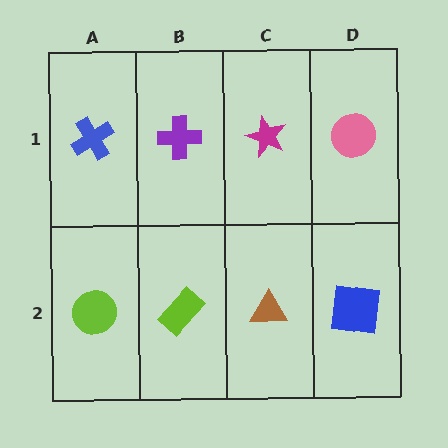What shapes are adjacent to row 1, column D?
A blue square (row 2, column D), a magenta star (row 1, column C).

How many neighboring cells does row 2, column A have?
2.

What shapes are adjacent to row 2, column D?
A pink circle (row 1, column D), a brown triangle (row 2, column C).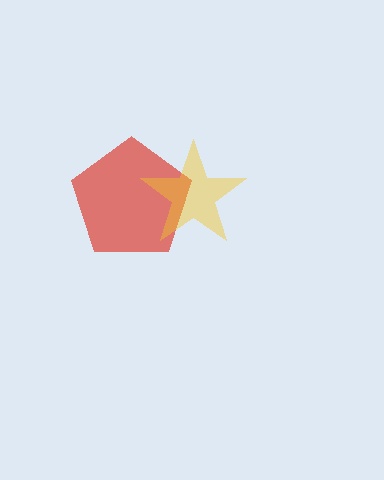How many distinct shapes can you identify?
There are 2 distinct shapes: a red pentagon, a yellow star.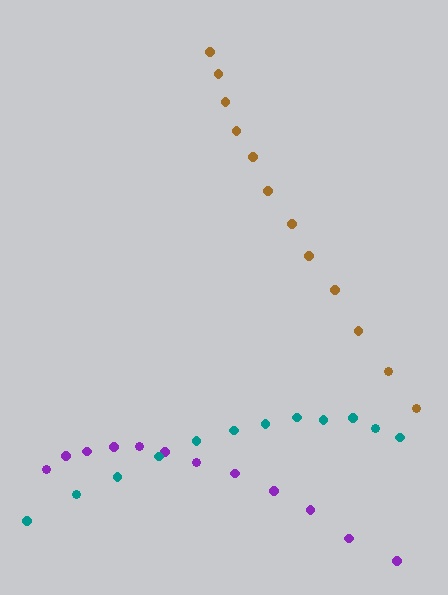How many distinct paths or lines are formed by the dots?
There are 3 distinct paths.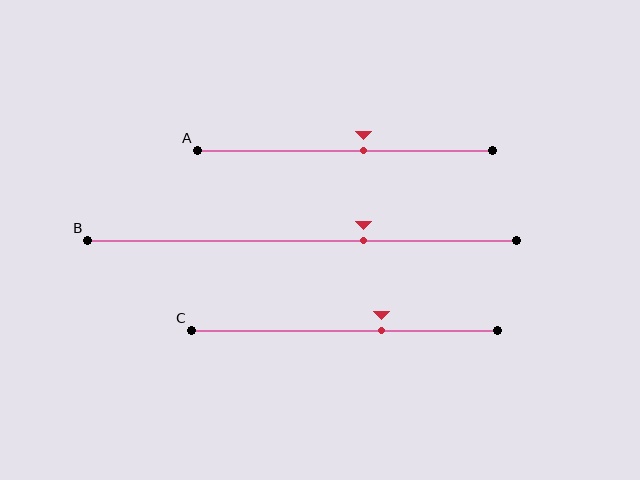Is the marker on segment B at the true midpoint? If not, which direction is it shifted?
No, the marker on segment B is shifted to the right by about 14% of the segment length.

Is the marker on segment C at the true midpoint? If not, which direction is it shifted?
No, the marker on segment C is shifted to the right by about 12% of the segment length.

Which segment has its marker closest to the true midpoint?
Segment A has its marker closest to the true midpoint.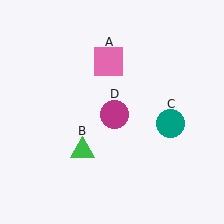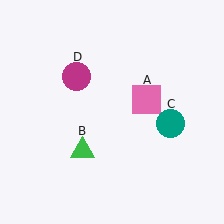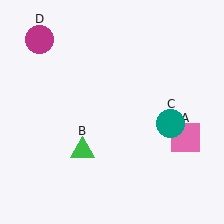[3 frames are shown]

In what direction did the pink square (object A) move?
The pink square (object A) moved down and to the right.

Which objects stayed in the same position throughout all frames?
Green triangle (object B) and teal circle (object C) remained stationary.